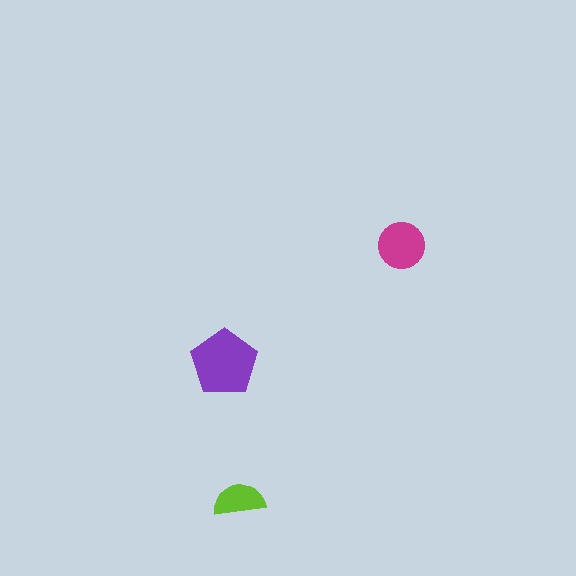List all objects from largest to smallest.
The purple pentagon, the magenta circle, the lime semicircle.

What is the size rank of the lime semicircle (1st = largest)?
3rd.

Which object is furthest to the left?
The purple pentagon is leftmost.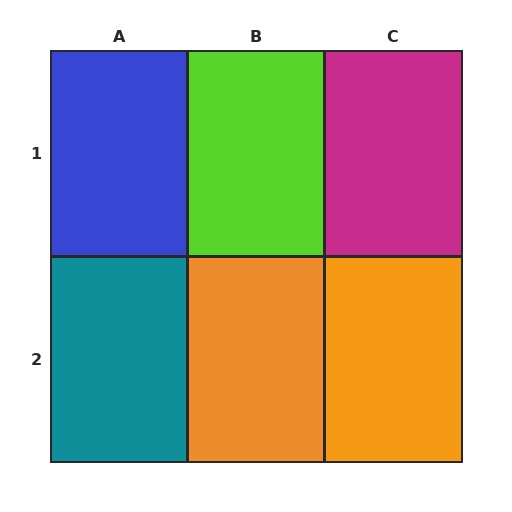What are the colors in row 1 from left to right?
Blue, lime, magenta.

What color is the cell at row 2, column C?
Orange.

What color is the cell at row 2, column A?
Teal.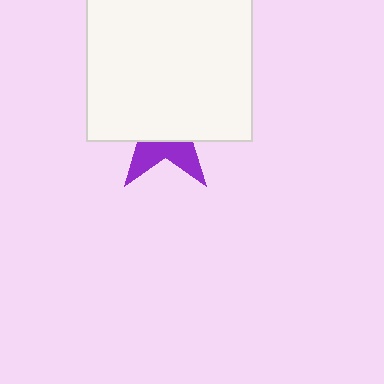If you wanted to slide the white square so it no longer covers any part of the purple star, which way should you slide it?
Slide it up — that is the most direct way to separate the two shapes.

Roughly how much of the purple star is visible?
A small part of it is visible (roughly 33%).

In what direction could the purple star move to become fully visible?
The purple star could move down. That would shift it out from behind the white square entirely.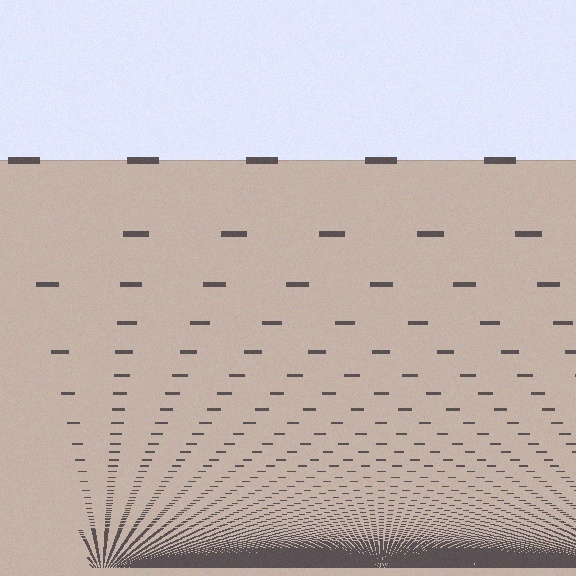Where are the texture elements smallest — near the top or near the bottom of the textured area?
Near the bottom.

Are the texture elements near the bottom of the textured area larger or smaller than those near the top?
Smaller. The gradient is inverted — elements near the bottom are smaller and denser.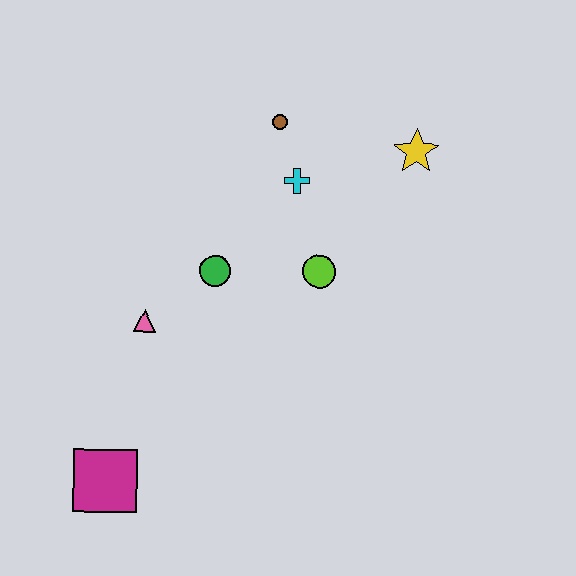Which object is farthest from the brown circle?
The magenta square is farthest from the brown circle.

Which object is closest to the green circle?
The pink triangle is closest to the green circle.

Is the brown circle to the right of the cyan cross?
No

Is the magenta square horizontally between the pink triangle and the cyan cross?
No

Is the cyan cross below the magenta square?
No